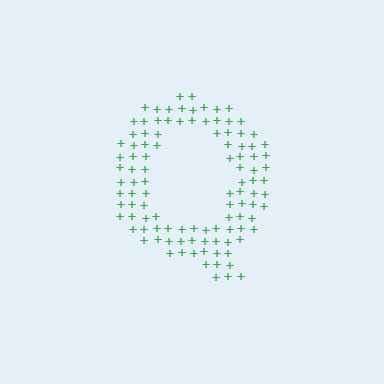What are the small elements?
The small elements are plus signs.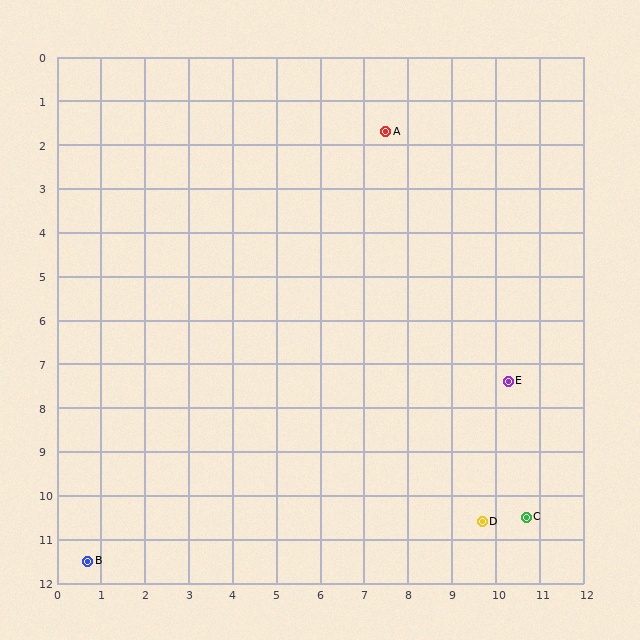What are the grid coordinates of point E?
Point E is at approximately (10.3, 7.4).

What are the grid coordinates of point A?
Point A is at approximately (7.5, 1.7).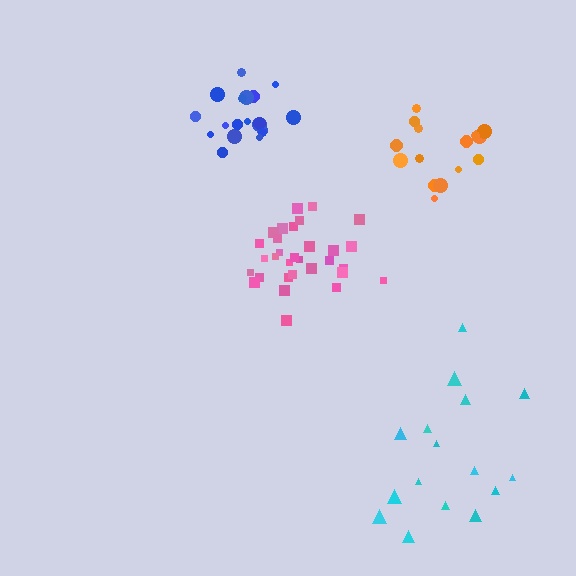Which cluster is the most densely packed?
Blue.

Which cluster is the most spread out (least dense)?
Cyan.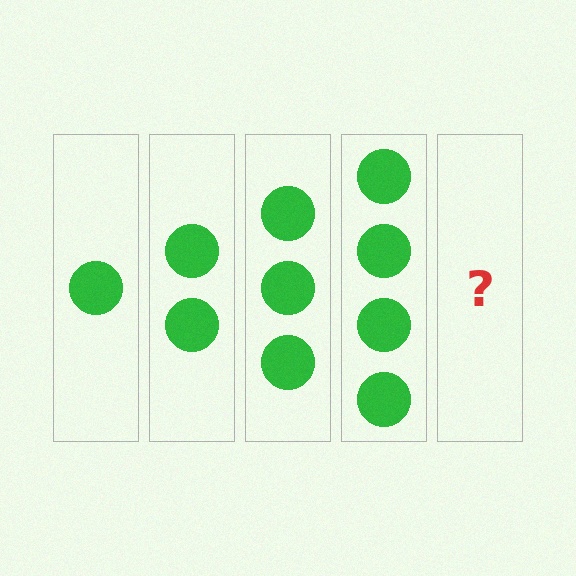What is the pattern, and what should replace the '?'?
The pattern is that each step adds one more circle. The '?' should be 5 circles.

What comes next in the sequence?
The next element should be 5 circles.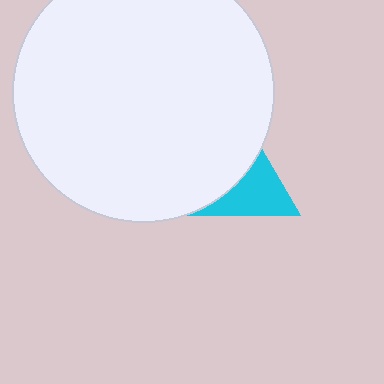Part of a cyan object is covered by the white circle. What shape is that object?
It is a triangle.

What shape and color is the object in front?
The object in front is a white circle.